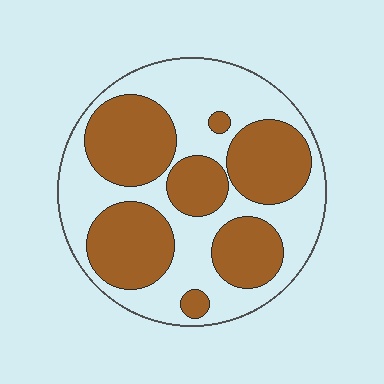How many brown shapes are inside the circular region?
7.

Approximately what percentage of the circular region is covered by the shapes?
Approximately 45%.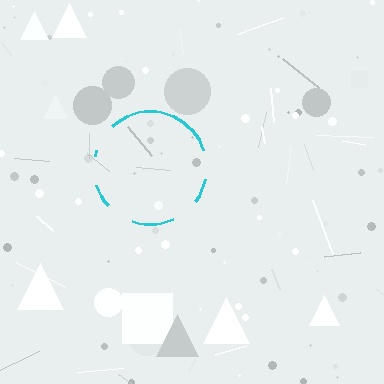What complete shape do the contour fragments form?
The contour fragments form a circle.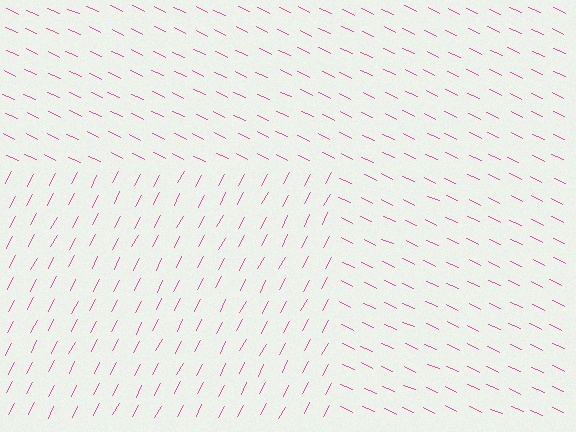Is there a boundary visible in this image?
Yes, there is a texture boundary formed by a change in line orientation.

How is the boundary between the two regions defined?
The boundary is defined purely by a change in line orientation (approximately 87 degrees difference). All lines are the same color and thickness.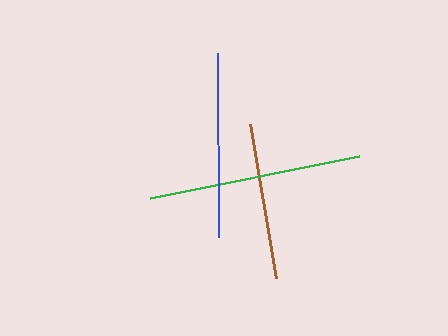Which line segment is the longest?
The green line is the longest at approximately 213 pixels.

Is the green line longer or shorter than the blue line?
The green line is longer than the blue line.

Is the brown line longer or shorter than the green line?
The green line is longer than the brown line.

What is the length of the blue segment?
The blue segment is approximately 184 pixels long.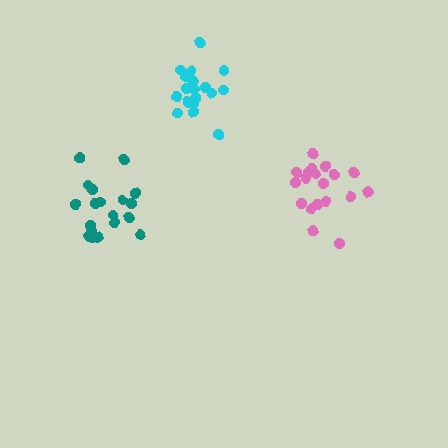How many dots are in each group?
Group 1: 19 dots, Group 2: 19 dots, Group 3: 20 dots (58 total).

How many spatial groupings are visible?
There are 3 spatial groupings.